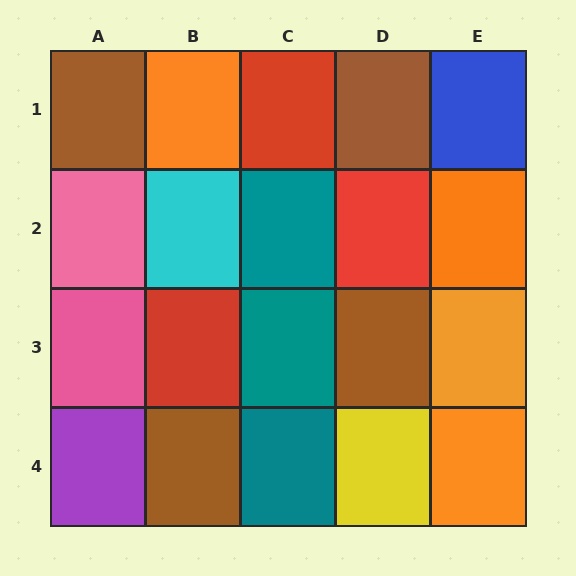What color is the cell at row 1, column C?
Red.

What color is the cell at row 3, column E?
Orange.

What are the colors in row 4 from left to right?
Purple, brown, teal, yellow, orange.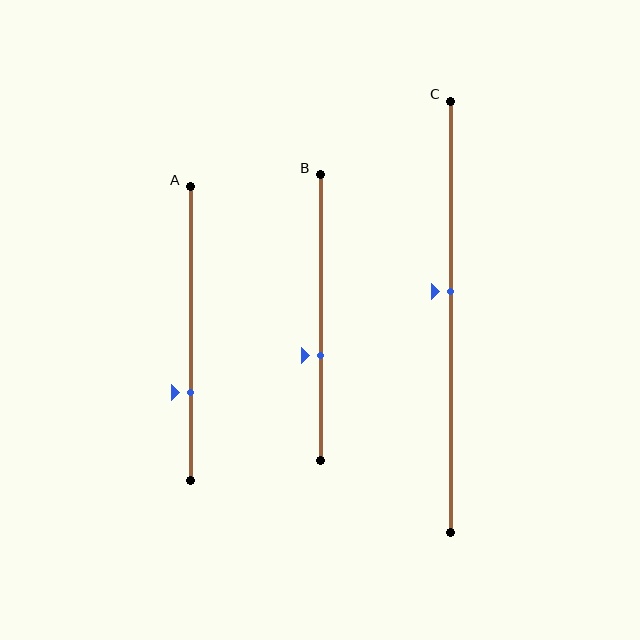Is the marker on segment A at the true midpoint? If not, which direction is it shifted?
No, the marker on segment A is shifted downward by about 20% of the segment length.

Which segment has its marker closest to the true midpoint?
Segment C has its marker closest to the true midpoint.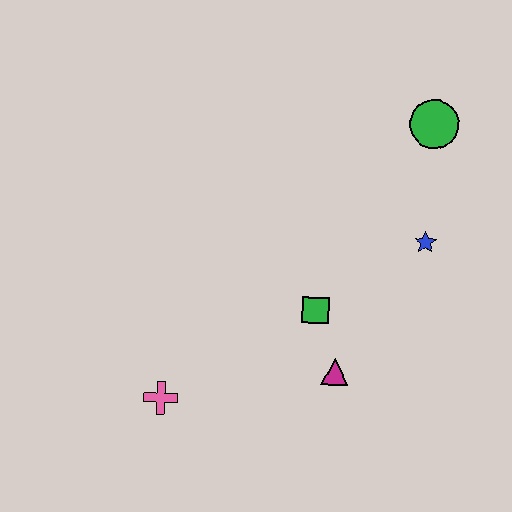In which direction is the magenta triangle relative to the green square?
The magenta triangle is below the green square.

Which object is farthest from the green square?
The green circle is farthest from the green square.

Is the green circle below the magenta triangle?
No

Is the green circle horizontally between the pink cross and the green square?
No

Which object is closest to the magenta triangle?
The green square is closest to the magenta triangle.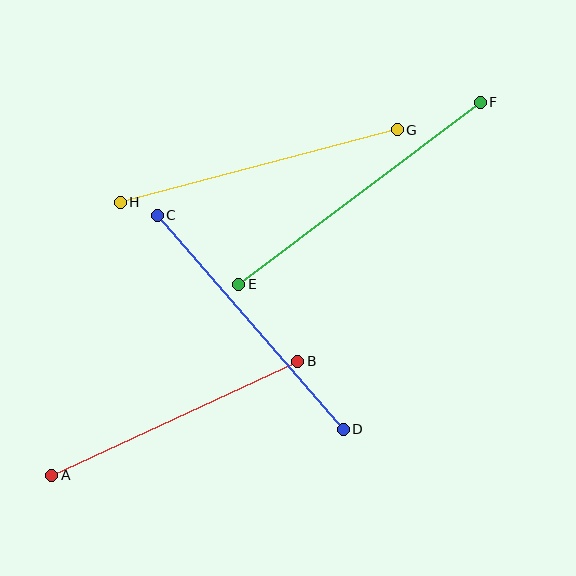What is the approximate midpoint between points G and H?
The midpoint is at approximately (259, 166) pixels.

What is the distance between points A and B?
The distance is approximately 271 pixels.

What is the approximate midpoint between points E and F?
The midpoint is at approximately (360, 193) pixels.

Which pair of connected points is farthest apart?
Points E and F are farthest apart.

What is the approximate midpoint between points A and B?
The midpoint is at approximately (175, 418) pixels.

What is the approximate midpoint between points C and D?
The midpoint is at approximately (250, 322) pixels.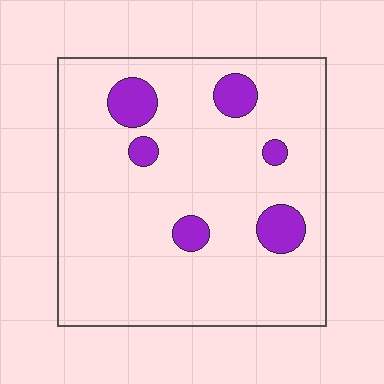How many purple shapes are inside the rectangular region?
6.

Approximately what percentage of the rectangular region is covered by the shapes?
Approximately 10%.